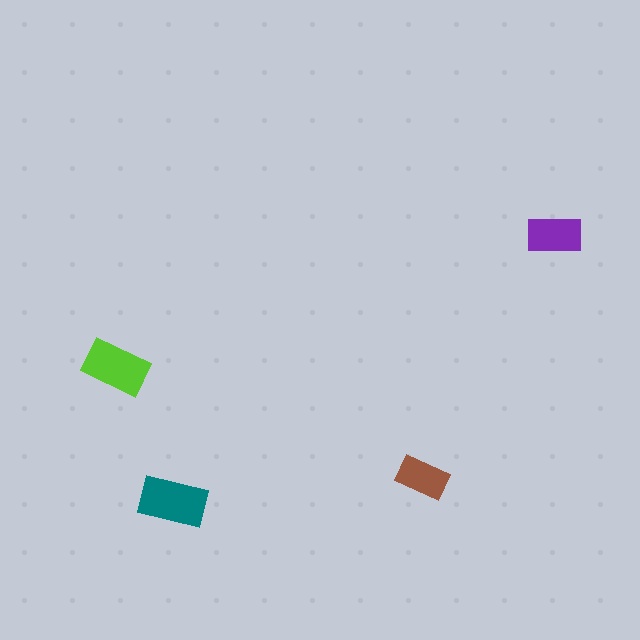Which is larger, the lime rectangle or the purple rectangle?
The lime one.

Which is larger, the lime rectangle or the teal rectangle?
The teal one.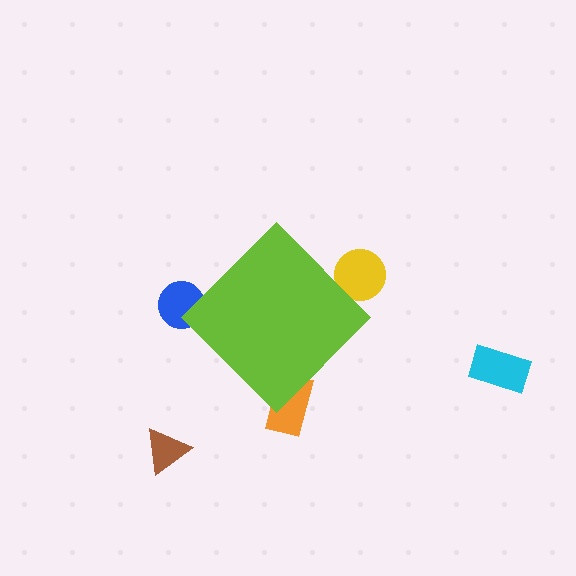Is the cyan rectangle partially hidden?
No, the cyan rectangle is fully visible.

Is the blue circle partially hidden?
Yes, the blue circle is partially hidden behind the lime diamond.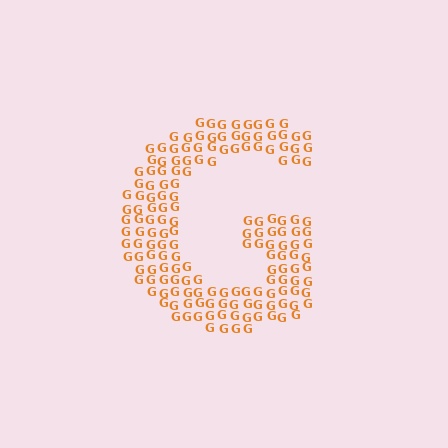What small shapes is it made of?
It is made of small letter G's.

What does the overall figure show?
The overall figure shows the letter G.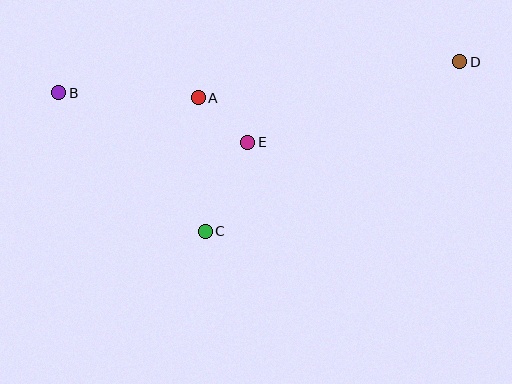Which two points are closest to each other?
Points A and E are closest to each other.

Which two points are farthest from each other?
Points B and D are farthest from each other.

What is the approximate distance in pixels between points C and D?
The distance between C and D is approximately 306 pixels.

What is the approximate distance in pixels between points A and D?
The distance between A and D is approximately 264 pixels.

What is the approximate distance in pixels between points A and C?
The distance between A and C is approximately 134 pixels.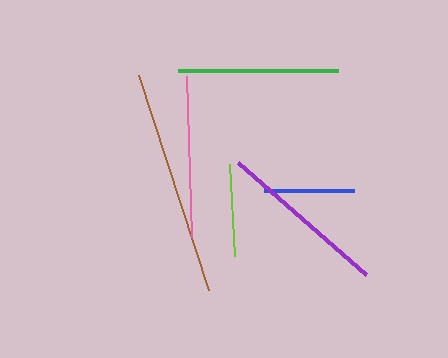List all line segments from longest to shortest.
From longest to shortest: brown, purple, pink, green, lime, blue.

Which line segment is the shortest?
The blue line is the shortest at approximately 91 pixels.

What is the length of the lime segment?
The lime segment is approximately 92 pixels long.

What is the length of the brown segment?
The brown segment is approximately 226 pixels long.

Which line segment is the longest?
The brown line is the longest at approximately 226 pixels.